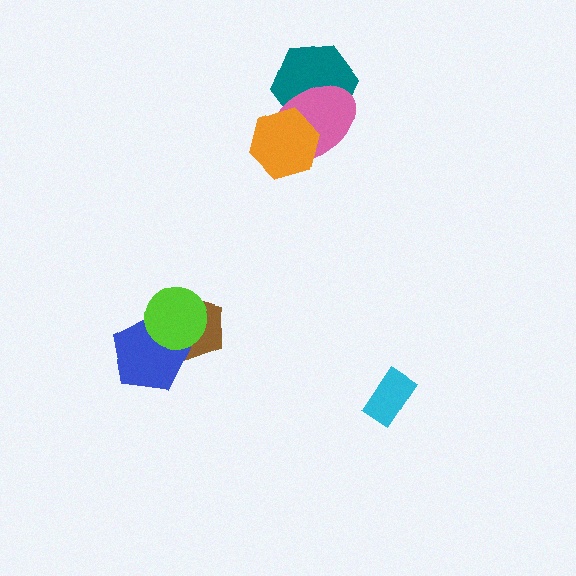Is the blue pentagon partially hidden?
Yes, it is partially covered by another shape.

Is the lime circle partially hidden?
No, no other shape covers it.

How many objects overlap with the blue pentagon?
2 objects overlap with the blue pentagon.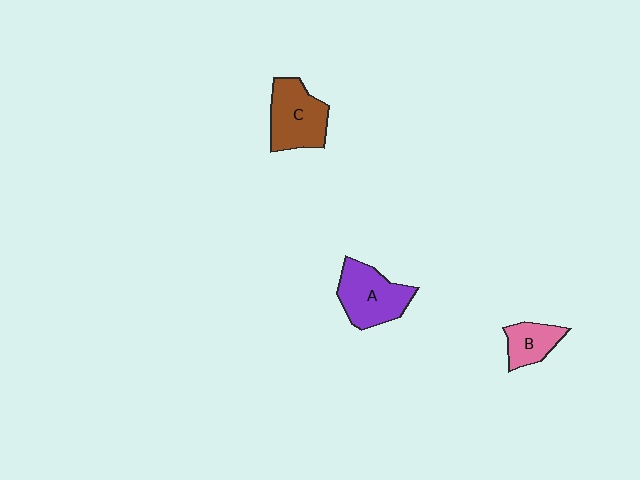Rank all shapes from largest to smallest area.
From largest to smallest: A (purple), C (brown), B (pink).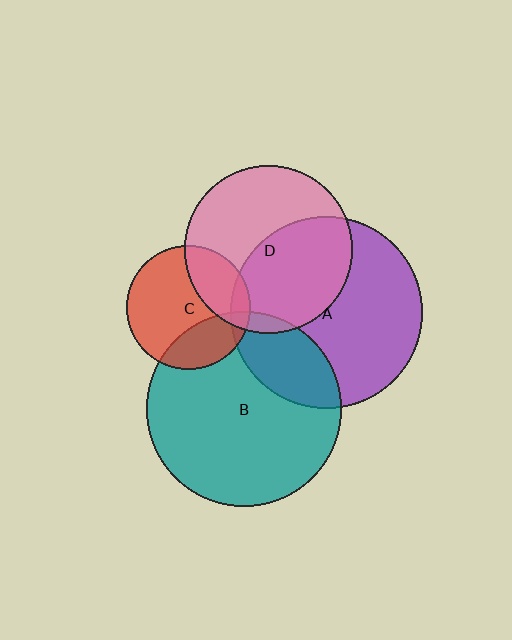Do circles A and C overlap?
Yes.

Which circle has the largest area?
Circle B (teal).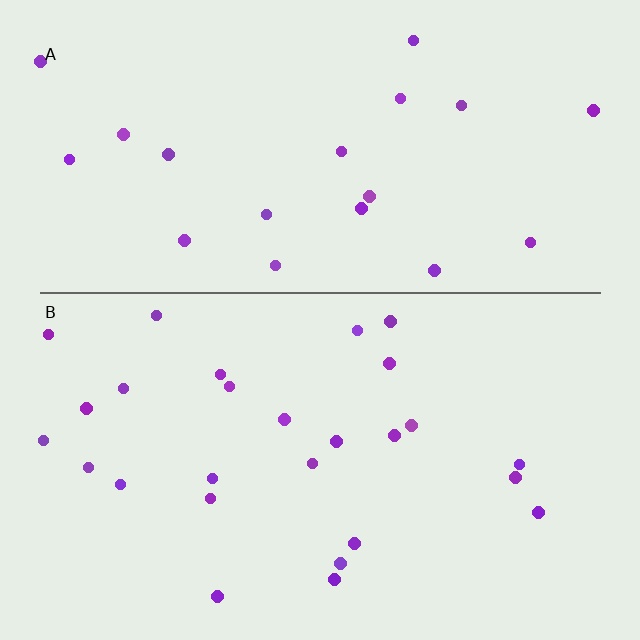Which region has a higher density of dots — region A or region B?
B (the bottom).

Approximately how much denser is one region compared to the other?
Approximately 1.3× — region B over region A.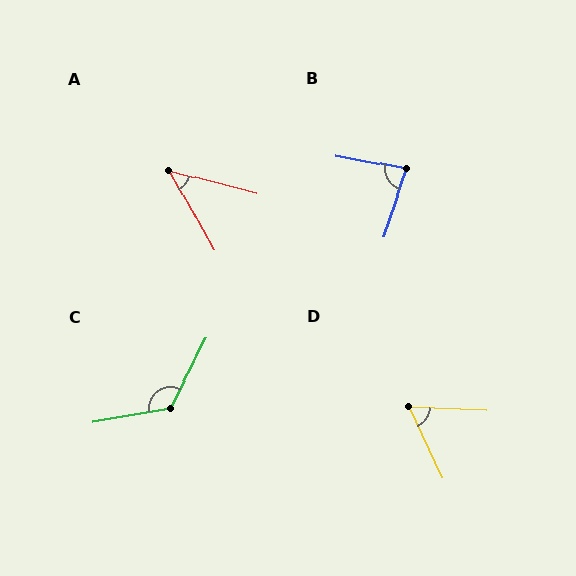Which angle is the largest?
C, at approximately 128 degrees.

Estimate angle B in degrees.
Approximately 82 degrees.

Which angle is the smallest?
A, at approximately 47 degrees.